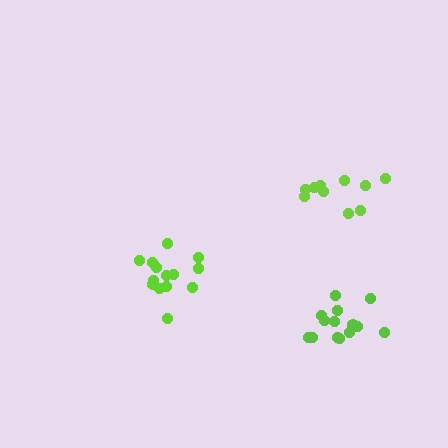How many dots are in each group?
Group 1: 14 dots, Group 2: 14 dots, Group 3: 10 dots (38 total).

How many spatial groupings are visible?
There are 3 spatial groupings.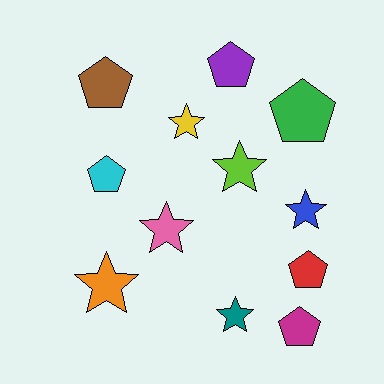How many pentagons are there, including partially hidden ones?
There are 6 pentagons.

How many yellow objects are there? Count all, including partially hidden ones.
There is 1 yellow object.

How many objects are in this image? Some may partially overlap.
There are 12 objects.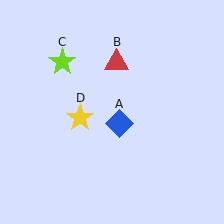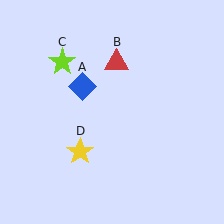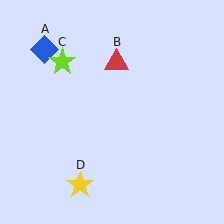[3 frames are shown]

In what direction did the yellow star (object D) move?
The yellow star (object D) moved down.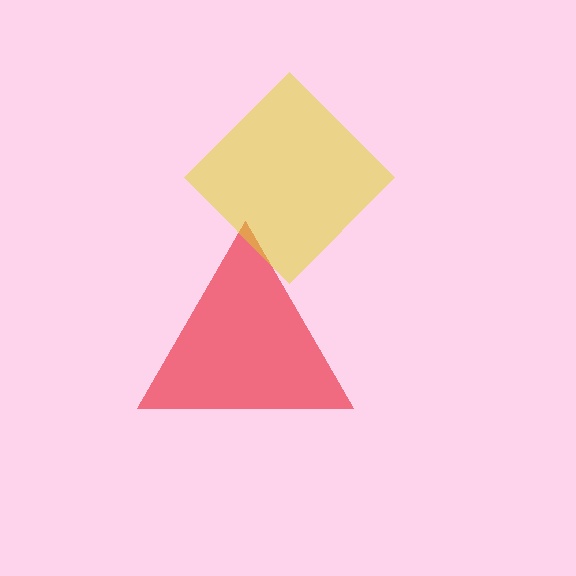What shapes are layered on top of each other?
The layered shapes are: a red triangle, a yellow diamond.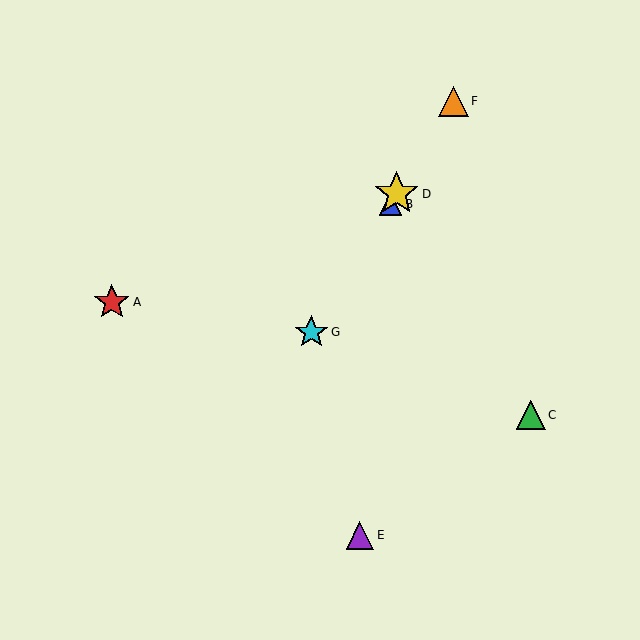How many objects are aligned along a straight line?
4 objects (B, D, F, G) are aligned along a straight line.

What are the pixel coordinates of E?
Object E is at (360, 535).